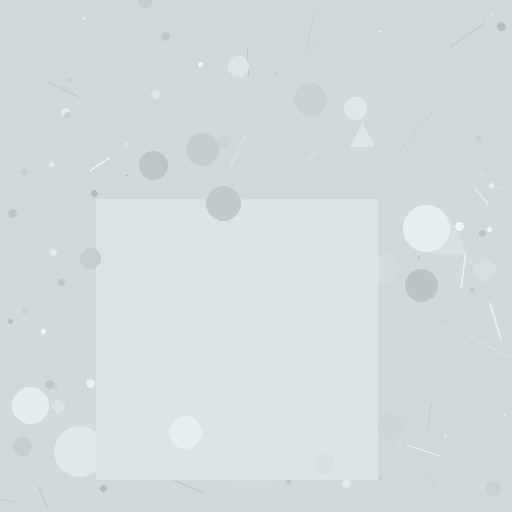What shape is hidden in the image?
A square is hidden in the image.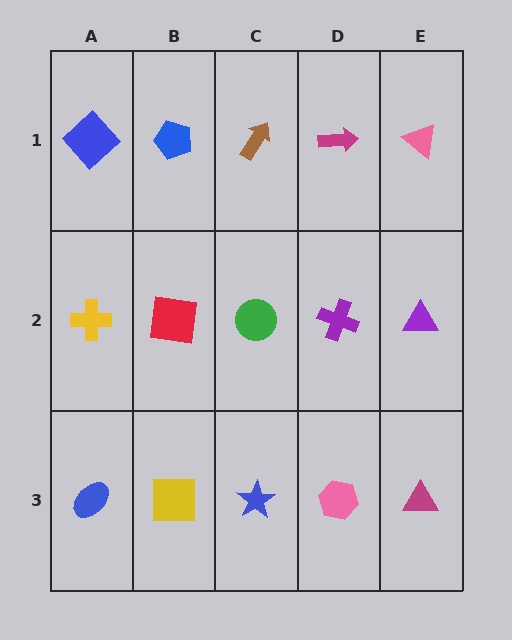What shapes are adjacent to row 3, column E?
A purple triangle (row 2, column E), a pink hexagon (row 3, column D).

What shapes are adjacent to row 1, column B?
A red square (row 2, column B), a blue diamond (row 1, column A), a brown arrow (row 1, column C).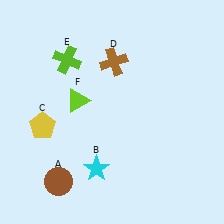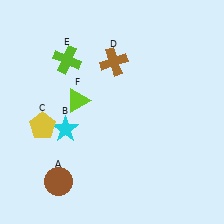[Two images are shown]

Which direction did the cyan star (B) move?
The cyan star (B) moved up.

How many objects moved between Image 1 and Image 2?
1 object moved between the two images.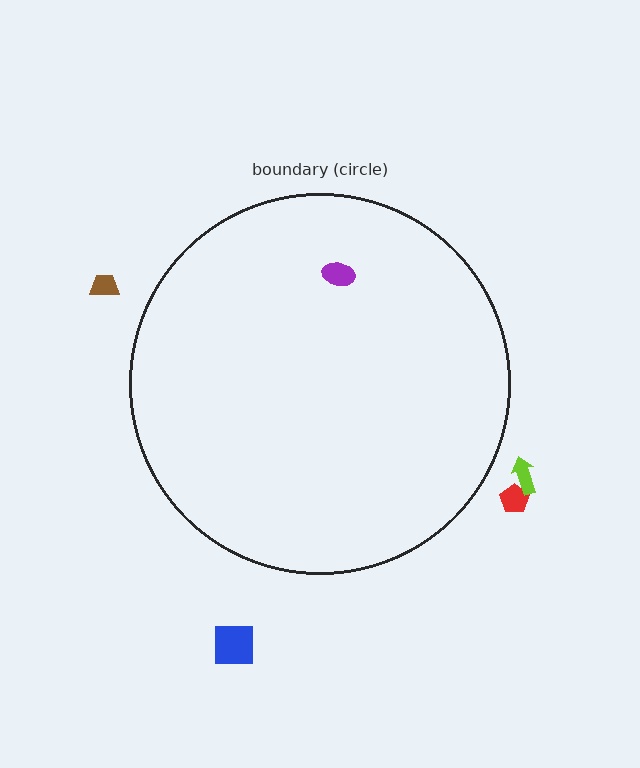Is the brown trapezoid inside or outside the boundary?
Outside.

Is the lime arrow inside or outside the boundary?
Outside.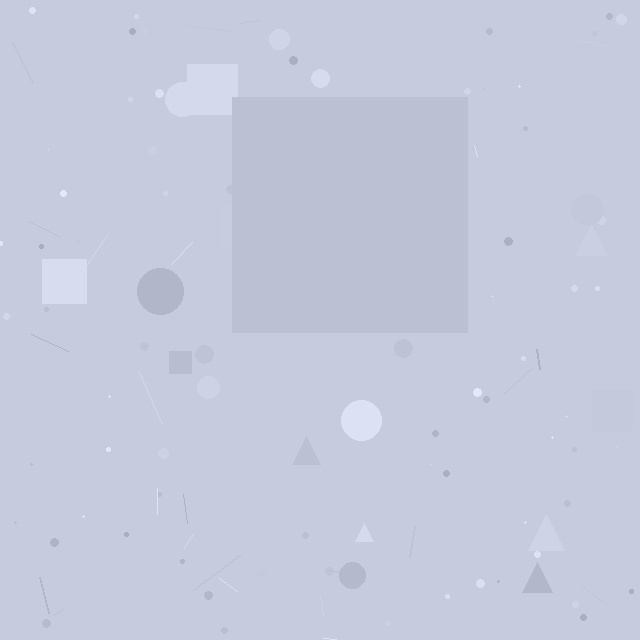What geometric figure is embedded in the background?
A square is embedded in the background.